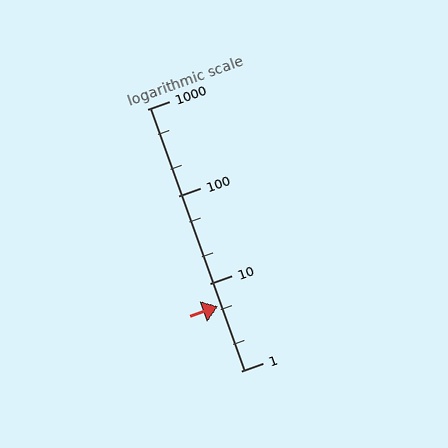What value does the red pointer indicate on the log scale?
The pointer indicates approximately 5.5.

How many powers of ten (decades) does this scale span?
The scale spans 3 decades, from 1 to 1000.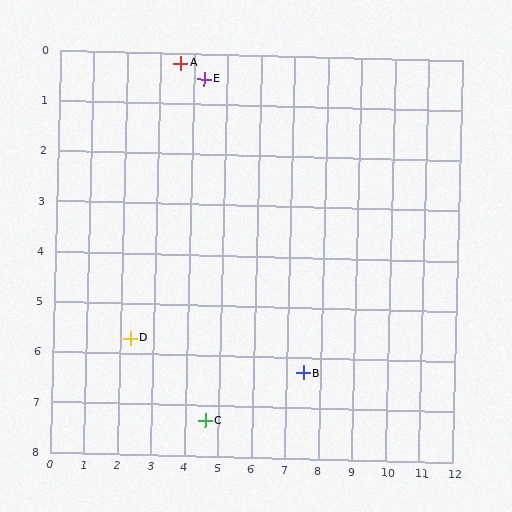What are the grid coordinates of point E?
Point E is at approximately (4.3, 0.5).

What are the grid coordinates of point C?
Point C is at approximately (4.6, 7.3).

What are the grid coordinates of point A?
Point A is at approximately (3.6, 0.2).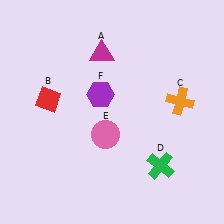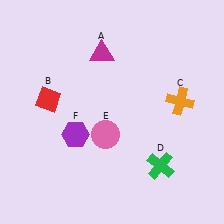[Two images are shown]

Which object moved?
The purple hexagon (F) moved down.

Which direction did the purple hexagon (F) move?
The purple hexagon (F) moved down.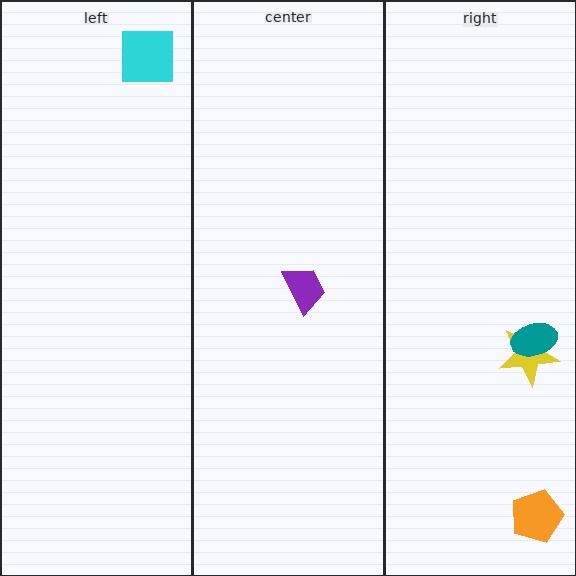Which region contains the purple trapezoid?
The center region.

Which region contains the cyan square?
The left region.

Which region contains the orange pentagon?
The right region.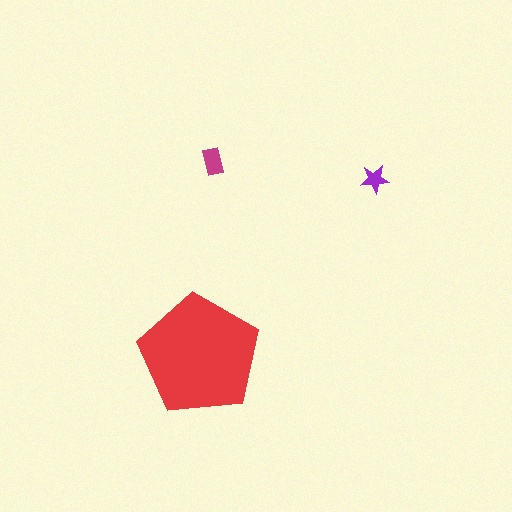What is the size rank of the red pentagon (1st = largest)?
1st.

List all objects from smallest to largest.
The purple star, the magenta rectangle, the red pentagon.